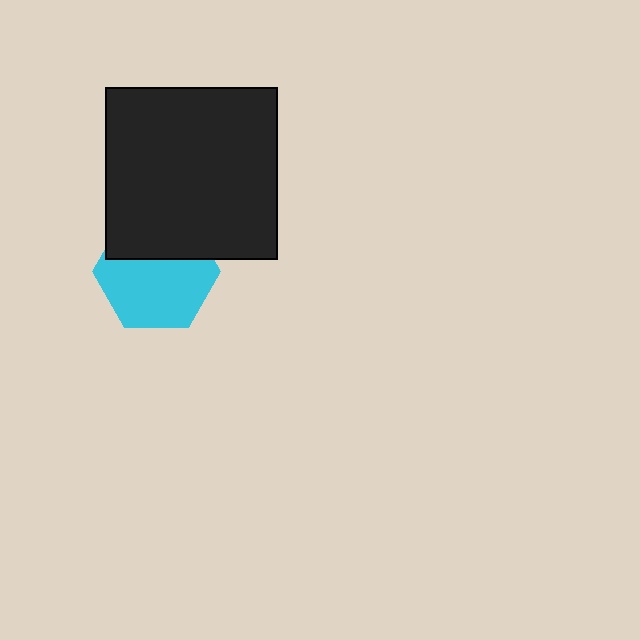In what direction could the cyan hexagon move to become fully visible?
The cyan hexagon could move down. That would shift it out from behind the black square entirely.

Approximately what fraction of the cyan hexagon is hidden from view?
Roughly 36% of the cyan hexagon is hidden behind the black square.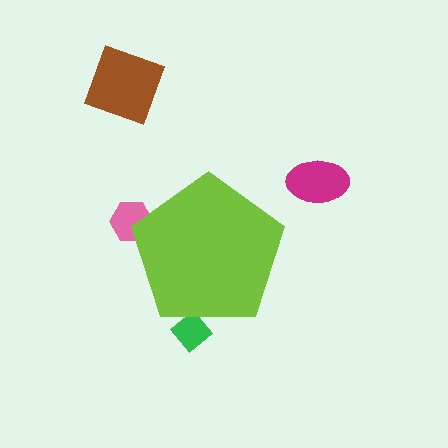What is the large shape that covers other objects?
A lime pentagon.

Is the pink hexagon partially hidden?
Yes, the pink hexagon is partially hidden behind the lime pentagon.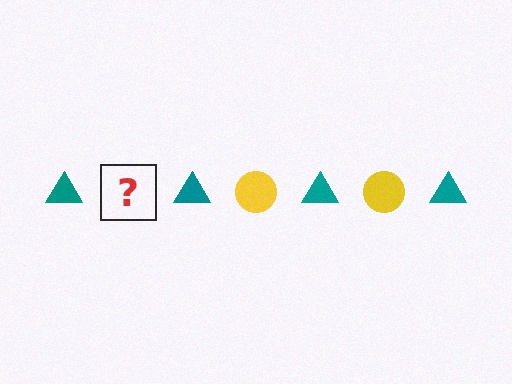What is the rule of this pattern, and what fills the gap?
The rule is that the pattern alternates between teal triangle and yellow circle. The gap should be filled with a yellow circle.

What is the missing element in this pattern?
The missing element is a yellow circle.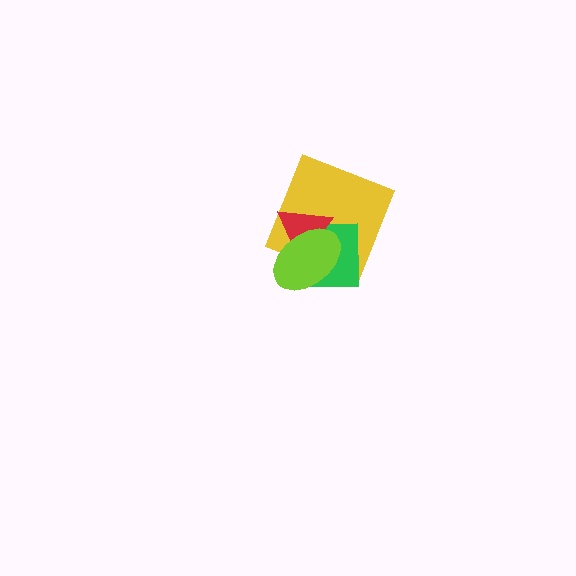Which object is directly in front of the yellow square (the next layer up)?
The green square is directly in front of the yellow square.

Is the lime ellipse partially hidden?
No, no other shape covers it.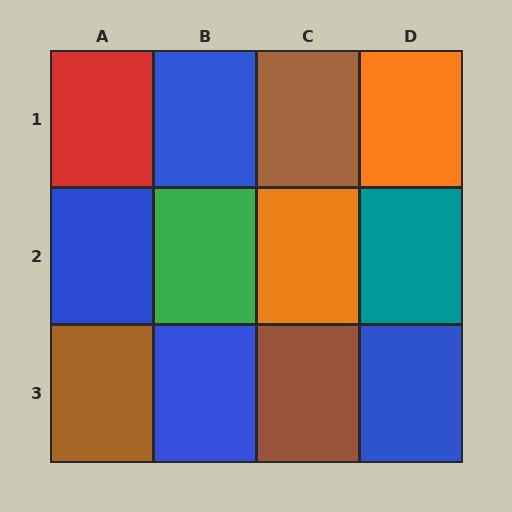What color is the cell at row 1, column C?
Brown.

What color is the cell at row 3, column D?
Blue.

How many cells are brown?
3 cells are brown.